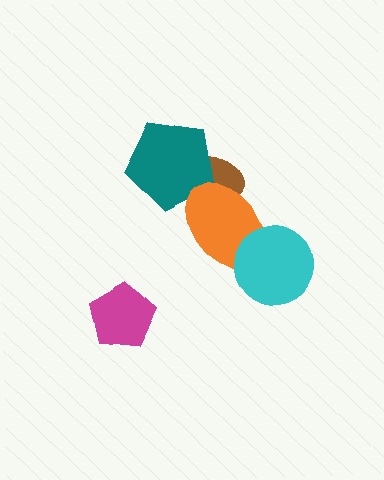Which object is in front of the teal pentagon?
The orange ellipse is in front of the teal pentagon.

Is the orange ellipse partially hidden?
Yes, it is partially covered by another shape.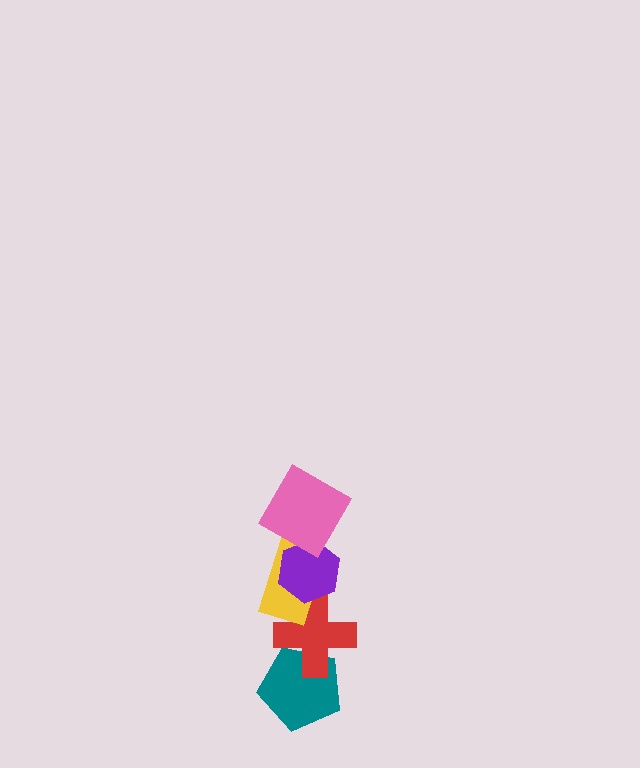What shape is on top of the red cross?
The yellow rectangle is on top of the red cross.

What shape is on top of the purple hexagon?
The pink square is on top of the purple hexagon.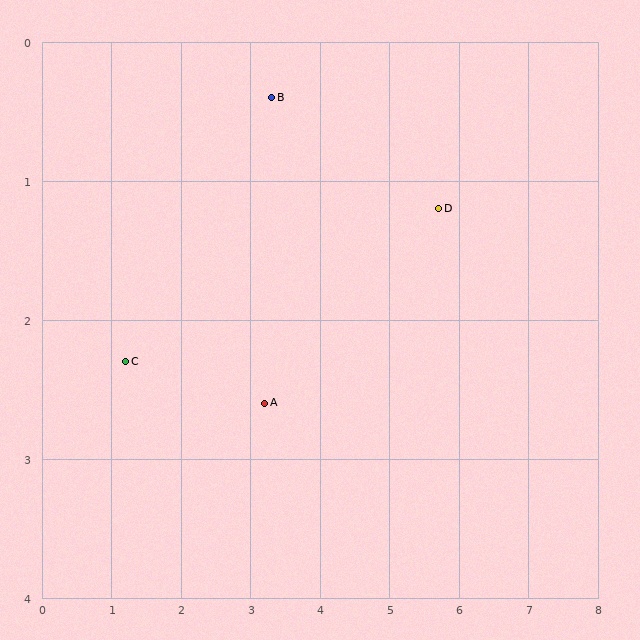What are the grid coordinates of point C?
Point C is at approximately (1.2, 2.3).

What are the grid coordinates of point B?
Point B is at approximately (3.3, 0.4).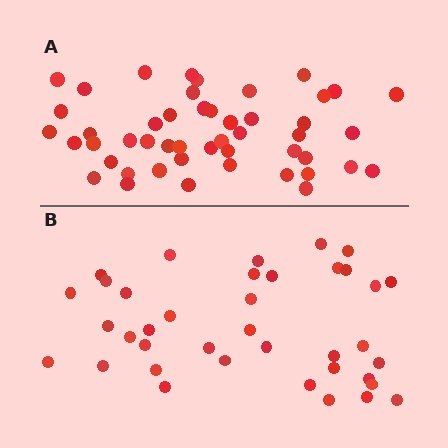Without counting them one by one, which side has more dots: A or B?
Region A (the top region) has more dots.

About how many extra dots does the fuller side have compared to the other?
Region A has roughly 10 or so more dots than region B.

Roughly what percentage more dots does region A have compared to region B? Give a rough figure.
About 25% more.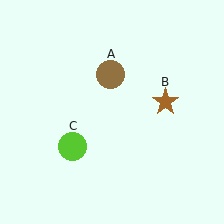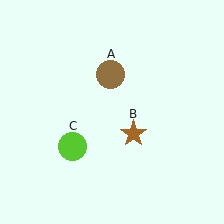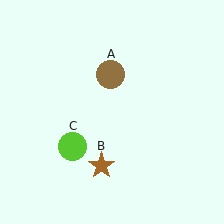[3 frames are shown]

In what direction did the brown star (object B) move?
The brown star (object B) moved down and to the left.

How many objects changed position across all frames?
1 object changed position: brown star (object B).